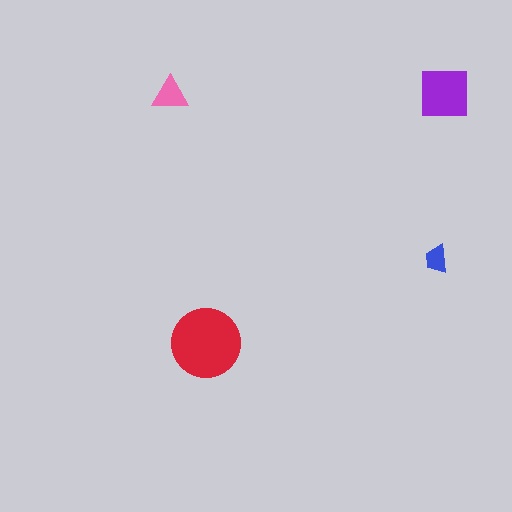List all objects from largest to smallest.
The red circle, the purple square, the pink triangle, the blue trapezoid.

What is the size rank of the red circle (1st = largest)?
1st.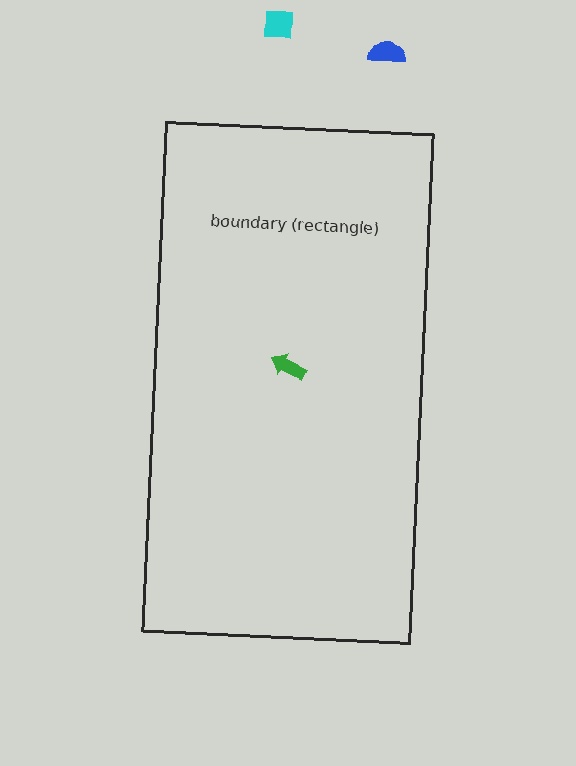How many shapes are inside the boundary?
1 inside, 2 outside.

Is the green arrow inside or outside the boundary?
Inside.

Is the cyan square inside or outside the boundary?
Outside.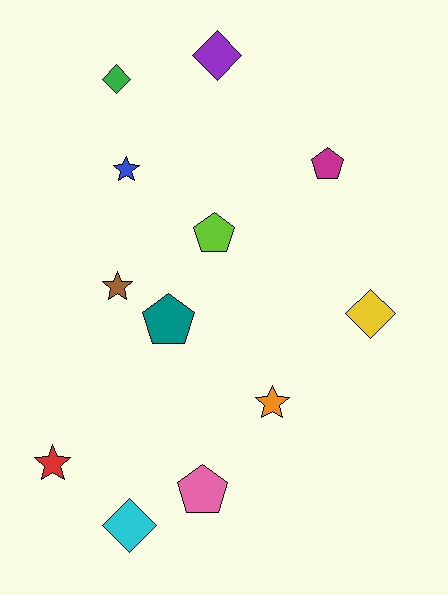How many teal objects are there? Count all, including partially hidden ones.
There is 1 teal object.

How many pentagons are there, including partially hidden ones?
There are 4 pentagons.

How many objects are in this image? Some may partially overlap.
There are 12 objects.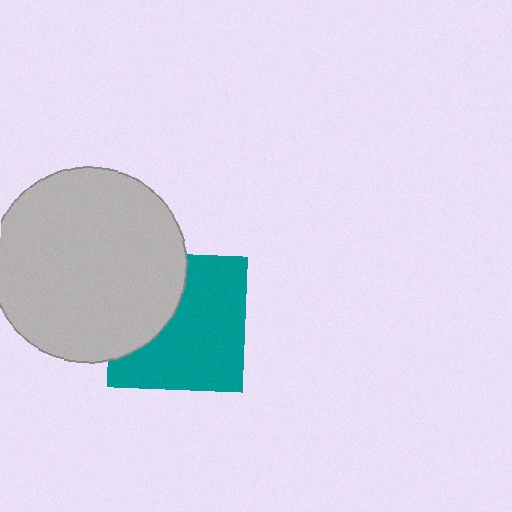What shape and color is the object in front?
The object in front is a light gray circle.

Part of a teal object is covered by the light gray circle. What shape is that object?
It is a square.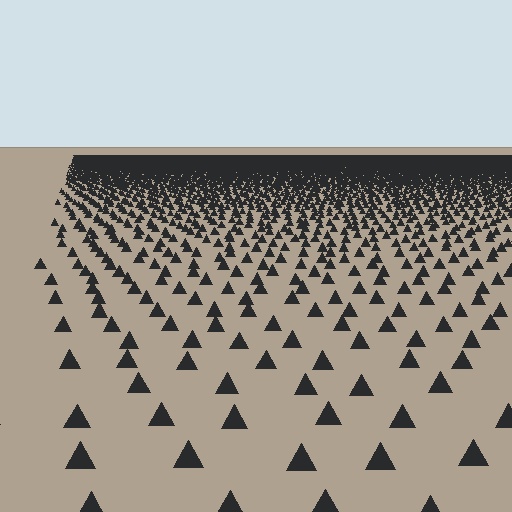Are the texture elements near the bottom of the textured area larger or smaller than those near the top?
Larger. Near the bottom, elements are closer to the viewer and appear at a bigger on-screen size.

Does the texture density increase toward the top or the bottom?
Density increases toward the top.